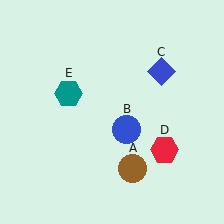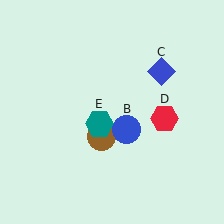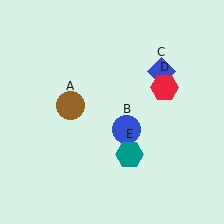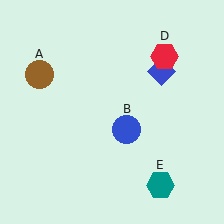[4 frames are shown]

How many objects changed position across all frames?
3 objects changed position: brown circle (object A), red hexagon (object D), teal hexagon (object E).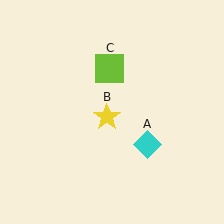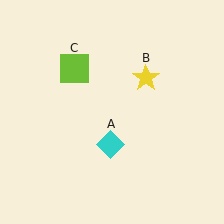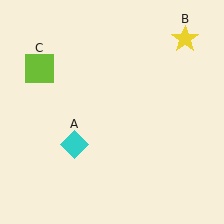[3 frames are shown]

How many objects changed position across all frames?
3 objects changed position: cyan diamond (object A), yellow star (object B), lime square (object C).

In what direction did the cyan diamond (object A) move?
The cyan diamond (object A) moved left.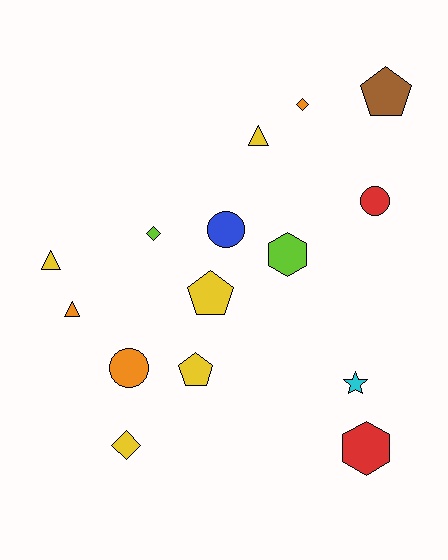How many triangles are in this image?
There are 3 triangles.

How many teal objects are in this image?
There are no teal objects.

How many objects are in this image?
There are 15 objects.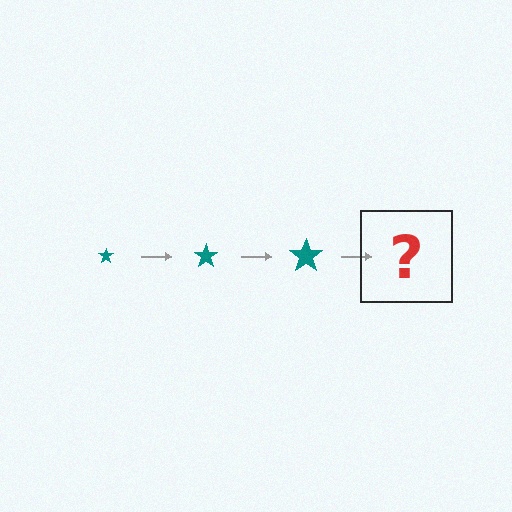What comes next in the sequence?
The next element should be a teal star, larger than the previous one.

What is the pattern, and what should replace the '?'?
The pattern is that the star gets progressively larger each step. The '?' should be a teal star, larger than the previous one.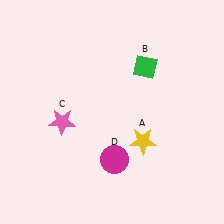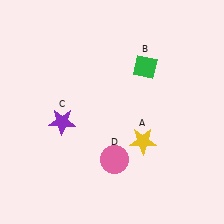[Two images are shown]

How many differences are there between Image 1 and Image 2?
There are 2 differences between the two images.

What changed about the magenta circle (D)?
In Image 1, D is magenta. In Image 2, it changed to pink.